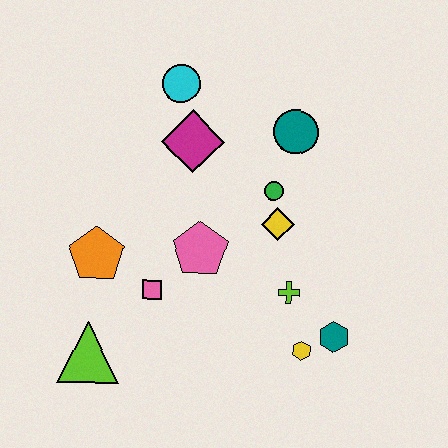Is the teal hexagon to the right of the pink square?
Yes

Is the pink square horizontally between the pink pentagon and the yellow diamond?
No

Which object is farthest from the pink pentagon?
The cyan circle is farthest from the pink pentagon.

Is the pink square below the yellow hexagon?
No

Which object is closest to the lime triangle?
The pink square is closest to the lime triangle.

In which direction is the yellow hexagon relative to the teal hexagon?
The yellow hexagon is to the left of the teal hexagon.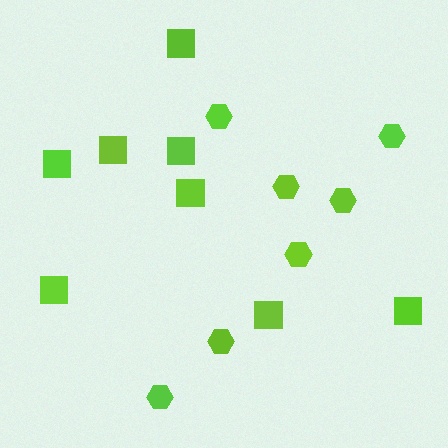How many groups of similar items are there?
There are 2 groups: one group of hexagons (7) and one group of squares (8).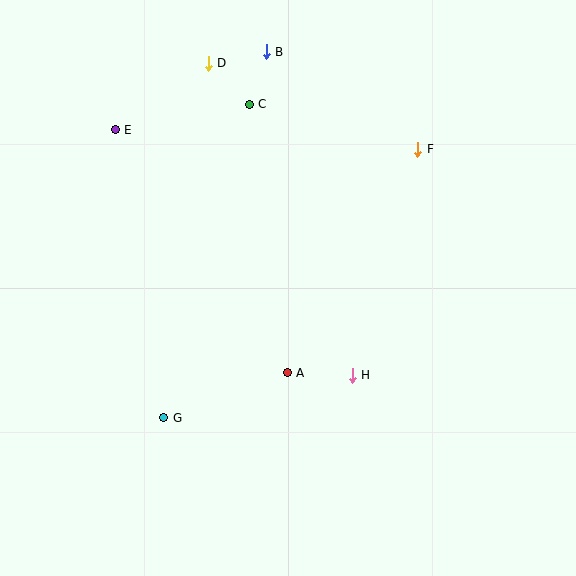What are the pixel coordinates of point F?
Point F is at (418, 149).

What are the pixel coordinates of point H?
Point H is at (352, 375).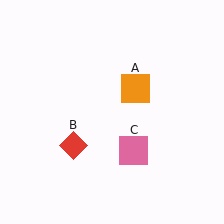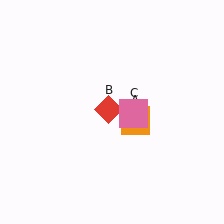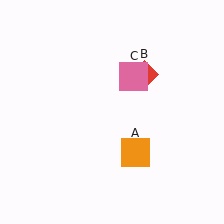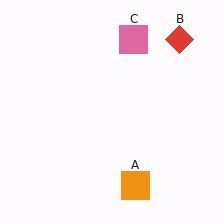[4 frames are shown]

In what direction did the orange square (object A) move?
The orange square (object A) moved down.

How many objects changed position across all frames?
3 objects changed position: orange square (object A), red diamond (object B), pink square (object C).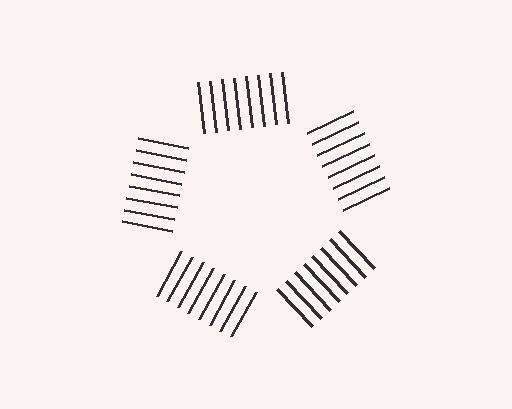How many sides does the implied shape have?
5 sides — the line-ends trace a pentagon.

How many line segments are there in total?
40 — 8 along each of the 5 edges.